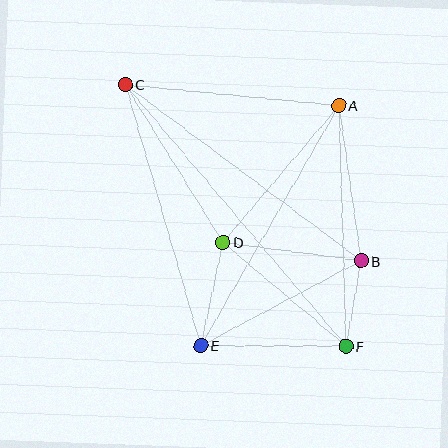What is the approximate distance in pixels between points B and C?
The distance between B and C is approximately 294 pixels.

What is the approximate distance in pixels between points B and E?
The distance between B and E is approximately 182 pixels.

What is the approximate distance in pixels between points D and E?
The distance between D and E is approximately 105 pixels.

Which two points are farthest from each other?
Points C and F are farthest from each other.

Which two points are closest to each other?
Points B and F are closest to each other.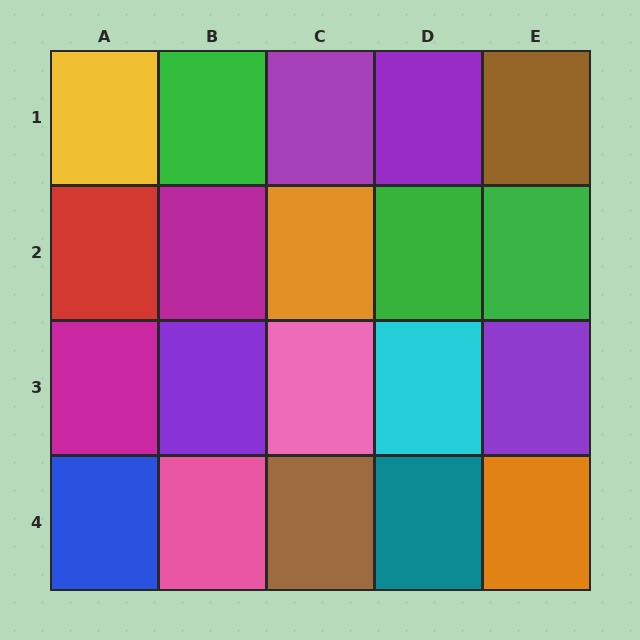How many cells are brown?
2 cells are brown.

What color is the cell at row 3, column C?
Pink.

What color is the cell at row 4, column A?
Blue.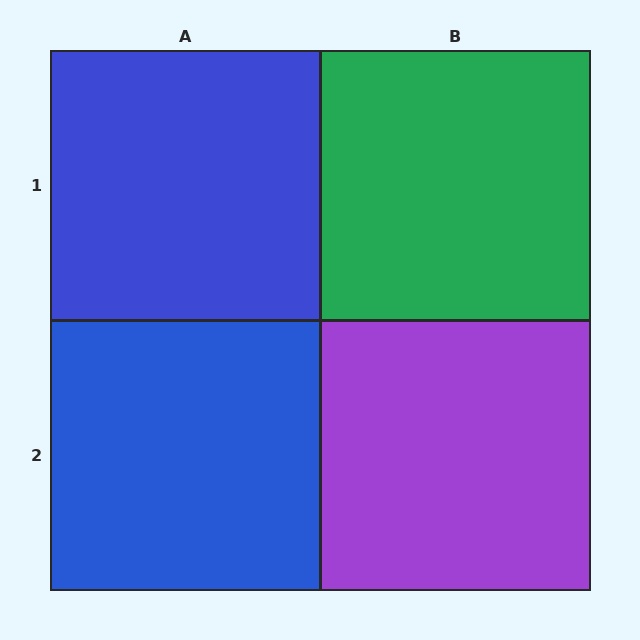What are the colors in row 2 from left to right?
Blue, purple.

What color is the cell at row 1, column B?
Green.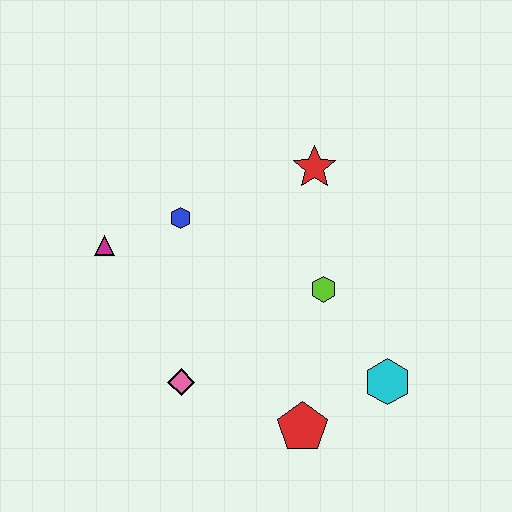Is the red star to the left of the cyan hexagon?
Yes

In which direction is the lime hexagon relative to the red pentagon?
The lime hexagon is above the red pentagon.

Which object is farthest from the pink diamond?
The red star is farthest from the pink diamond.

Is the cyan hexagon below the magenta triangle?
Yes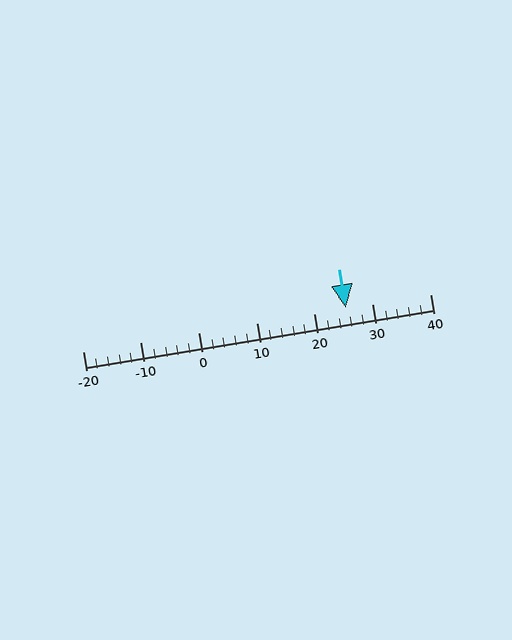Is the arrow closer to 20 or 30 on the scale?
The arrow is closer to 30.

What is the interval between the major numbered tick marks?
The major tick marks are spaced 10 units apart.